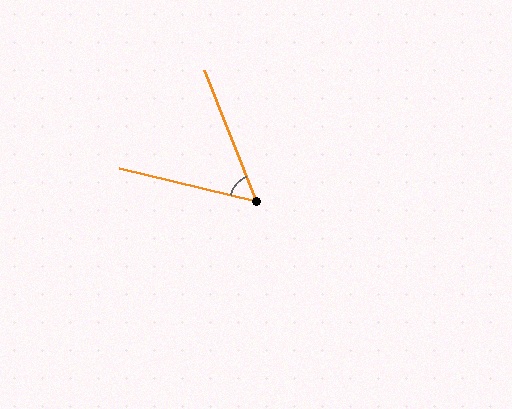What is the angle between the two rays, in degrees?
Approximately 55 degrees.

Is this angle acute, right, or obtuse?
It is acute.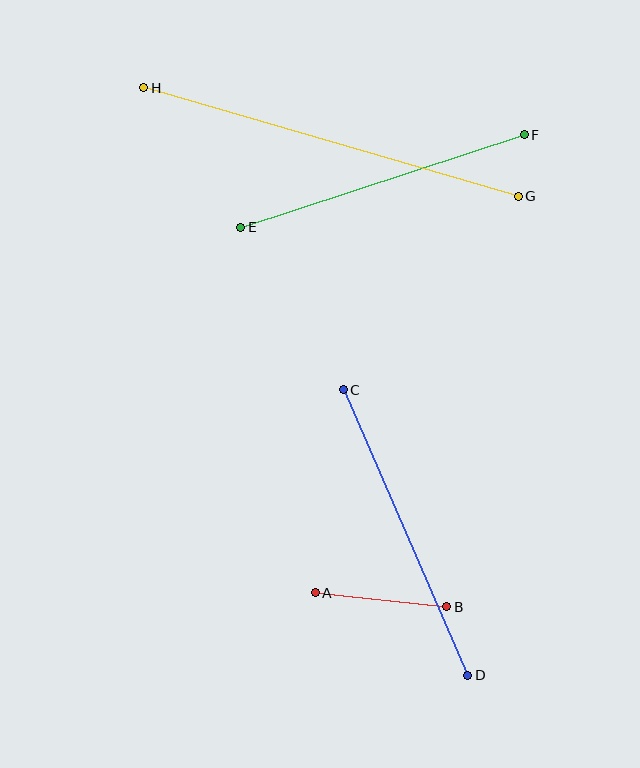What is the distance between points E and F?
The distance is approximately 298 pixels.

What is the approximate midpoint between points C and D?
The midpoint is at approximately (406, 532) pixels.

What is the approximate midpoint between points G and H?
The midpoint is at approximately (331, 142) pixels.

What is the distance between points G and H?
The distance is approximately 390 pixels.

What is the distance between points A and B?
The distance is approximately 132 pixels.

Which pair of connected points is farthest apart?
Points G and H are farthest apart.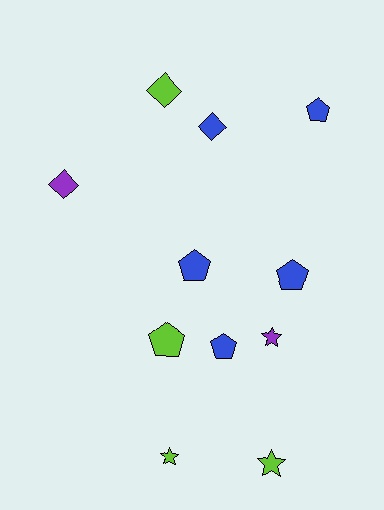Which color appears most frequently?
Blue, with 5 objects.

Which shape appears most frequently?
Pentagon, with 5 objects.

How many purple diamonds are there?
There is 1 purple diamond.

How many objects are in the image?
There are 11 objects.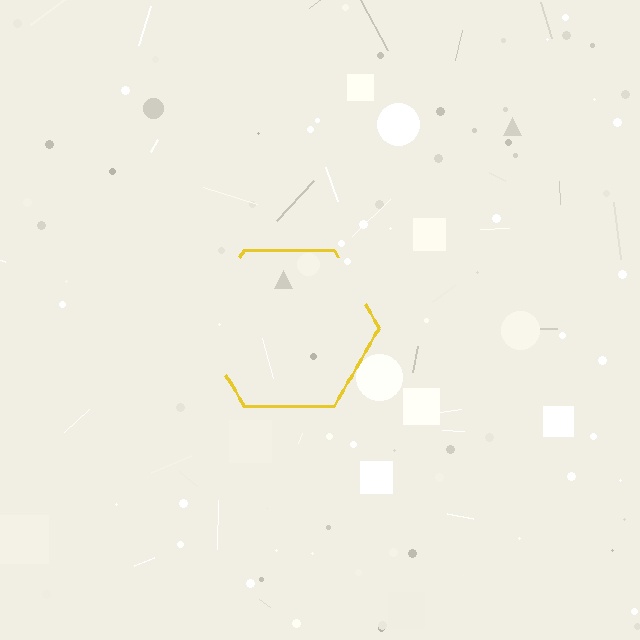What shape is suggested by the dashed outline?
The dashed outline suggests a hexagon.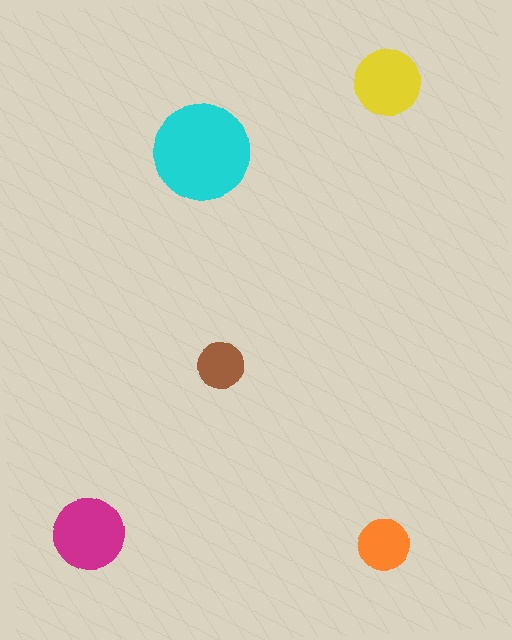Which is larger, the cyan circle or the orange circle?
The cyan one.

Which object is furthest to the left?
The magenta circle is leftmost.